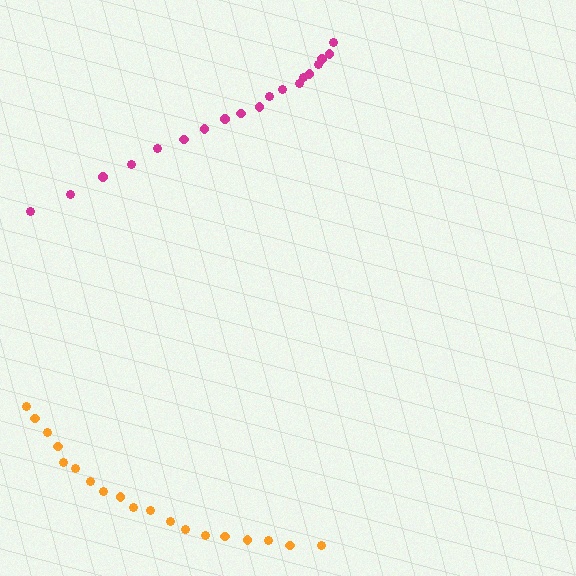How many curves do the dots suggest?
There are 2 distinct paths.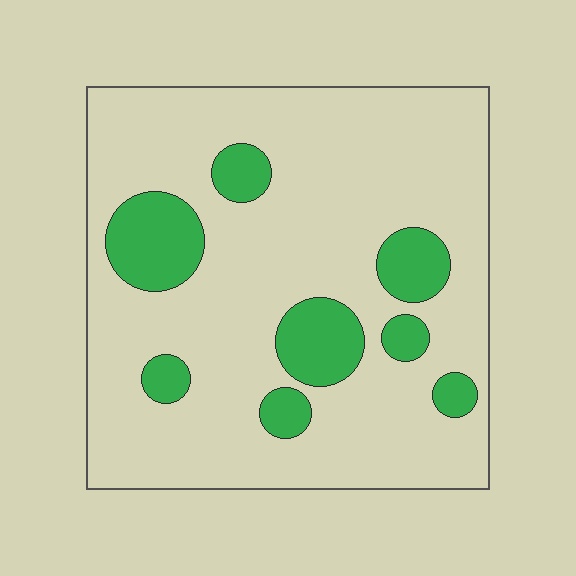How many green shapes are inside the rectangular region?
8.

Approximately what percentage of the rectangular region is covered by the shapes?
Approximately 20%.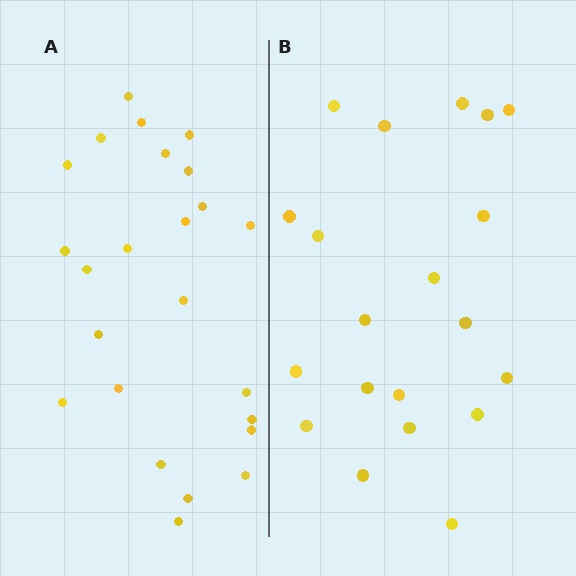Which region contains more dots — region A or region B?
Region A (the left region) has more dots.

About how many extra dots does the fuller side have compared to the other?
Region A has about 4 more dots than region B.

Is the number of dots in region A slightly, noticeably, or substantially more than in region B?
Region A has only slightly more — the two regions are fairly close. The ratio is roughly 1.2 to 1.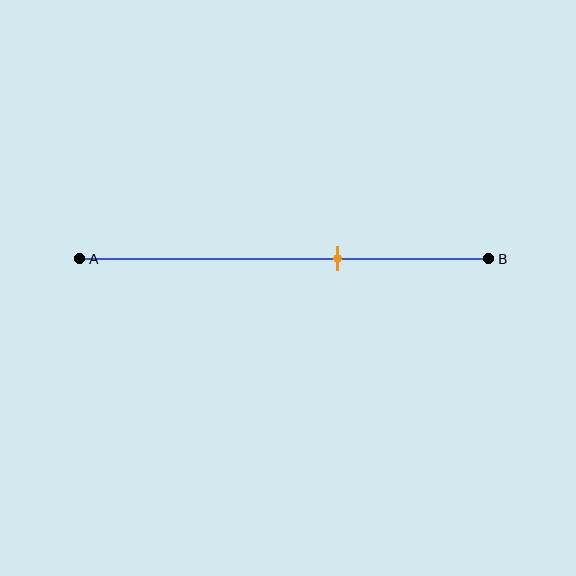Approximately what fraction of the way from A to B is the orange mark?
The orange mark is approximately 65% of the way from A to B.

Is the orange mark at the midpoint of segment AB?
No, the mark is at about 65% from A, not at the 50% midpoint.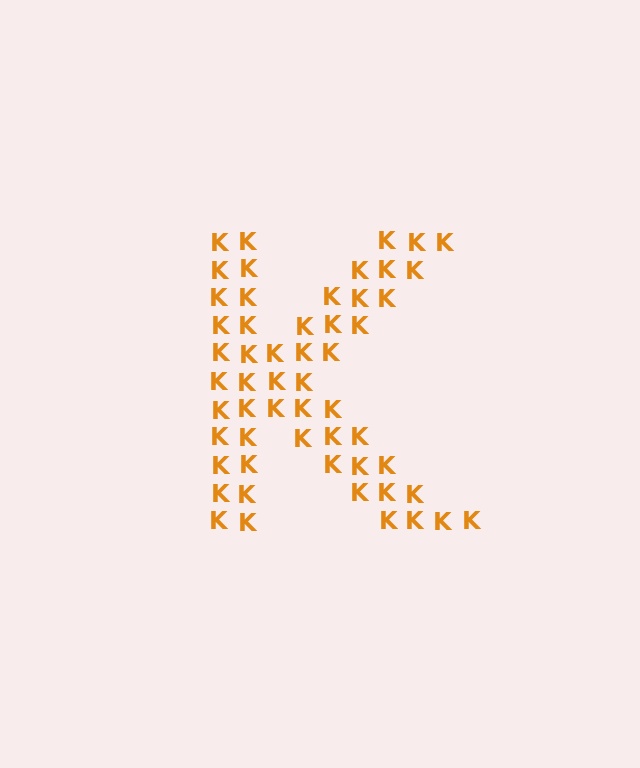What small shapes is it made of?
It is made of small letter K's.